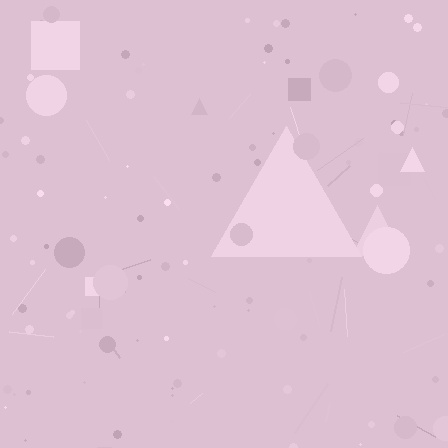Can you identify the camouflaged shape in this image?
The camouflaged shape is a triangle.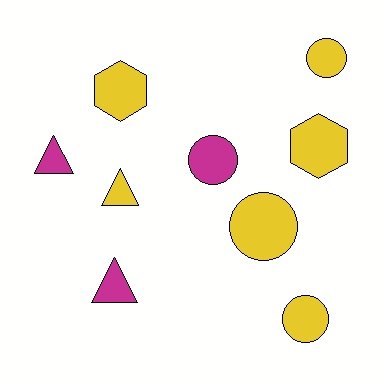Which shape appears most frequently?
Circle, with 4 objects.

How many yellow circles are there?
There are 3 yellow circles.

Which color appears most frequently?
Yellow, with 6 objects.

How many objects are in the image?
There are 9 objects.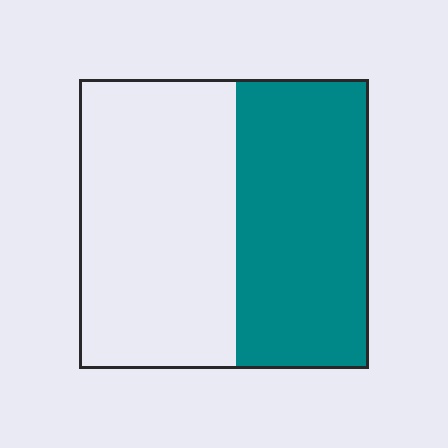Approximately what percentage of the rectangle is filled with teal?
Approximately 45%.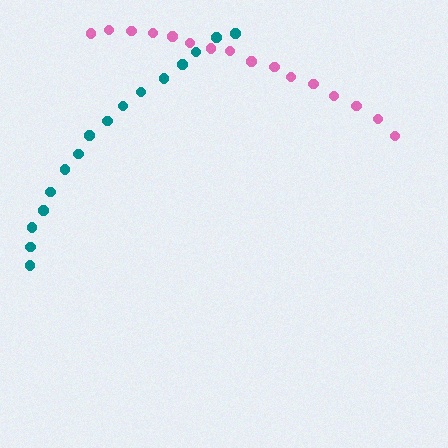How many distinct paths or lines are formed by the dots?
There are 2 distinct paths.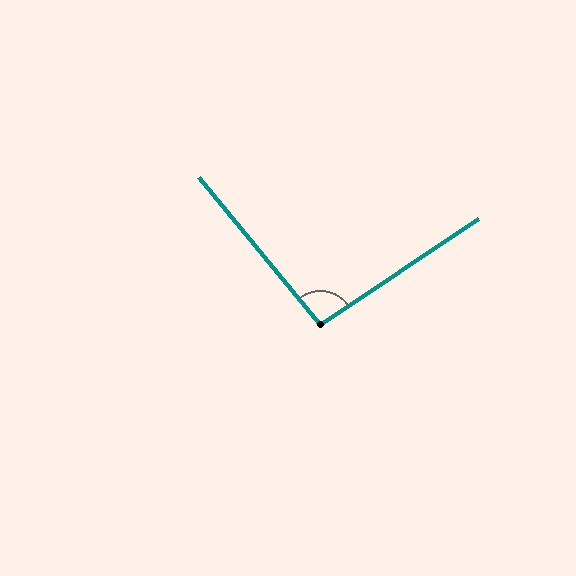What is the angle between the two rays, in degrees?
Approximately 96 degrees.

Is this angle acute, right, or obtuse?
It is obtuse.